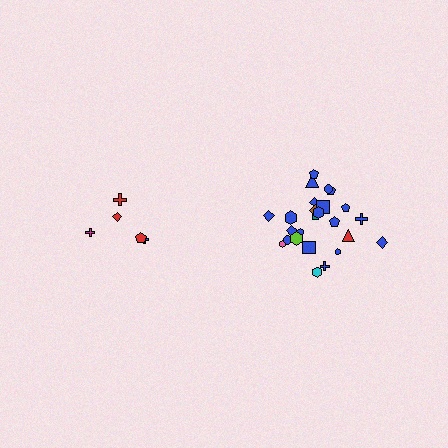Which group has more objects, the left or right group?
The right group.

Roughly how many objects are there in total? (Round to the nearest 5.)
Roughly 30 objects in total.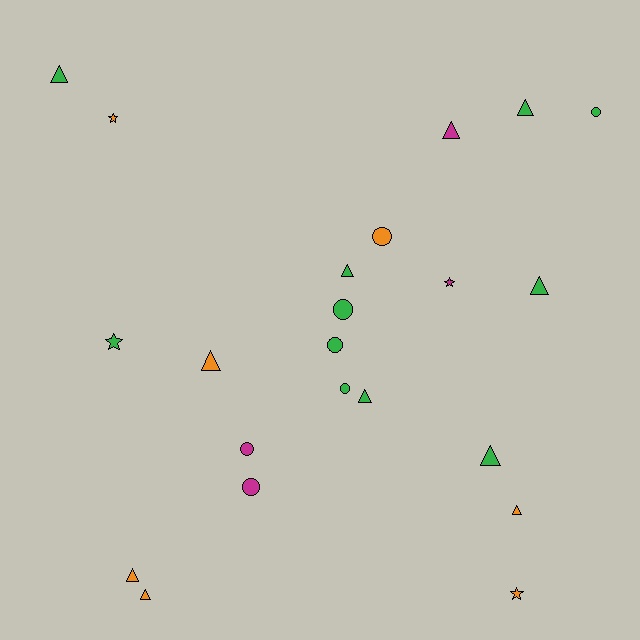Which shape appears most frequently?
Triangle, with 11 objects.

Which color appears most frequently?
Green, with 11 objects.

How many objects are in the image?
There are 22 objects.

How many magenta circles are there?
There are 2 magenta circles.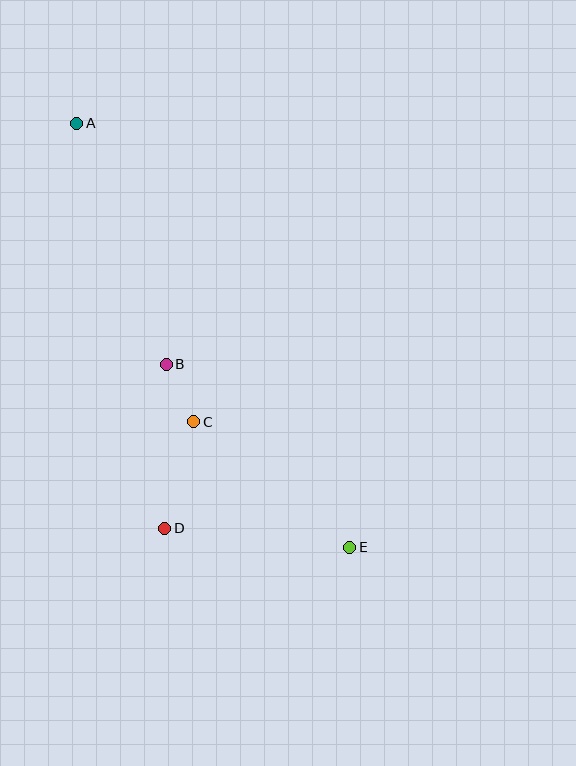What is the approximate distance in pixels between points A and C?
The distance between A and C is approximately 321 pixels.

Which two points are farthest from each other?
Points A and E are farthest from each other.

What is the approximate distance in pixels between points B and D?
The distance between B and D is approximately 164 pixels.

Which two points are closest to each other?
Points B and C are closest to each other.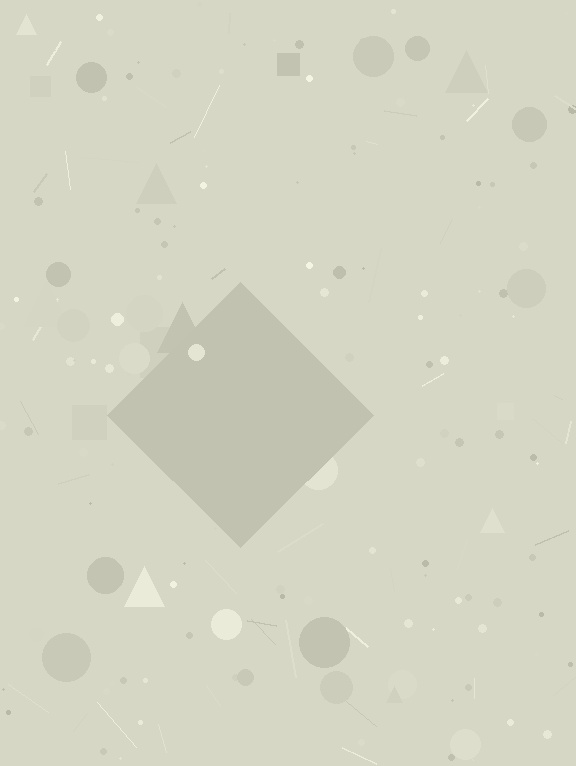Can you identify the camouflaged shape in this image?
The camouflaged shape is a diamond.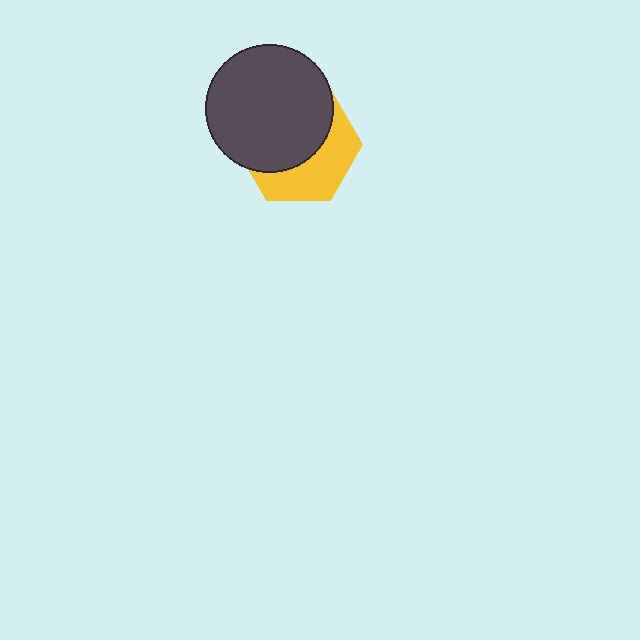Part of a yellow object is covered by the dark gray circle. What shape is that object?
It is a hexagon.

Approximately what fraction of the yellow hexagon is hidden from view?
Roughly 58% of the yellow hexagon is hidden behind the dark gray circle.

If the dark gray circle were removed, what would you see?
You would see the complete yellow hexagon.